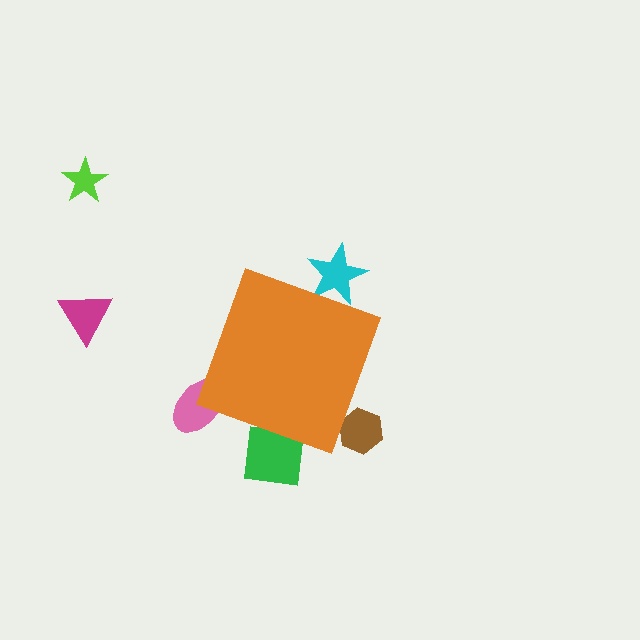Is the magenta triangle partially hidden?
No, the magenta triangle is fully visible.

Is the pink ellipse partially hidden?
Yes, the pink ellipse is partially hidden behind the orange diamond.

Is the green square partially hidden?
Yes, the green square is partially hidden behind the orange diamond.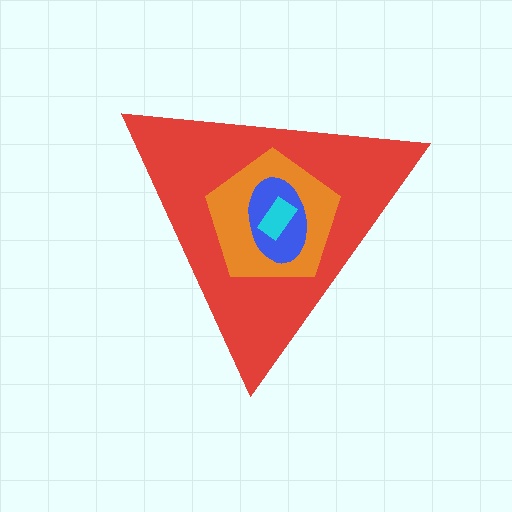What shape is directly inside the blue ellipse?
The cyan rectangle.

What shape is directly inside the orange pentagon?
The blue ellipse.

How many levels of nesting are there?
4.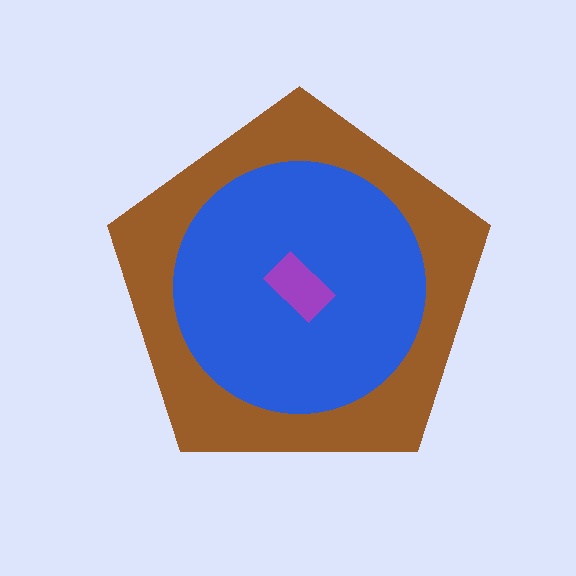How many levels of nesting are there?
3.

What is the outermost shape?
The brown pentagon.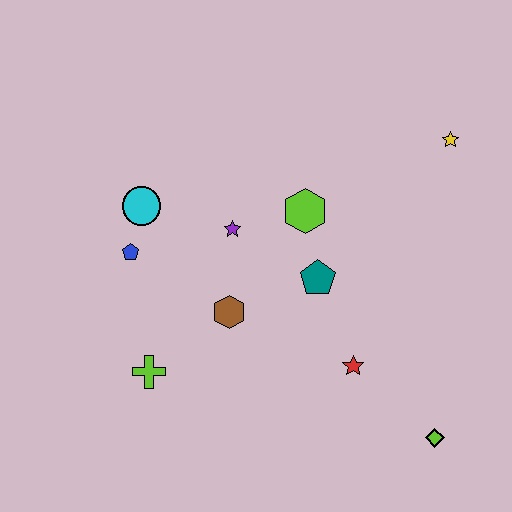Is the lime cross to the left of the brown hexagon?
Yes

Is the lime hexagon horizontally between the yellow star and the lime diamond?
No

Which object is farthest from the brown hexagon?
The yellow star is farthest from the brown hexagon.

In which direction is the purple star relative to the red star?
The purple star is above the red star.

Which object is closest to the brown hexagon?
The purple star is closest to the brown hexagon.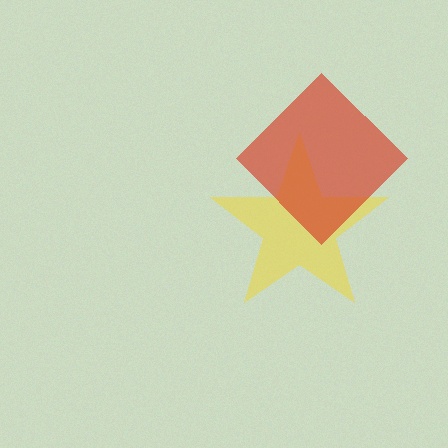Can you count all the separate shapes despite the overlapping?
Yes, there are 2 separate shapes.